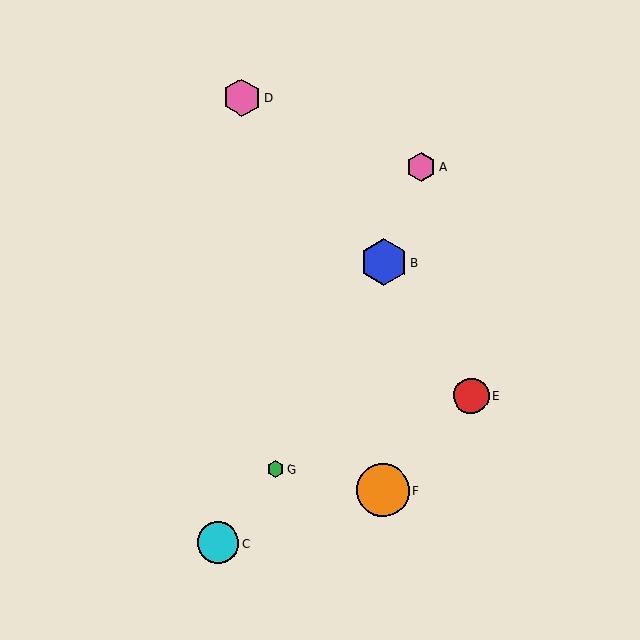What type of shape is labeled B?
Shape B is a blue hexagon.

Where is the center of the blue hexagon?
The center of the blue hexagon is at (384, 262).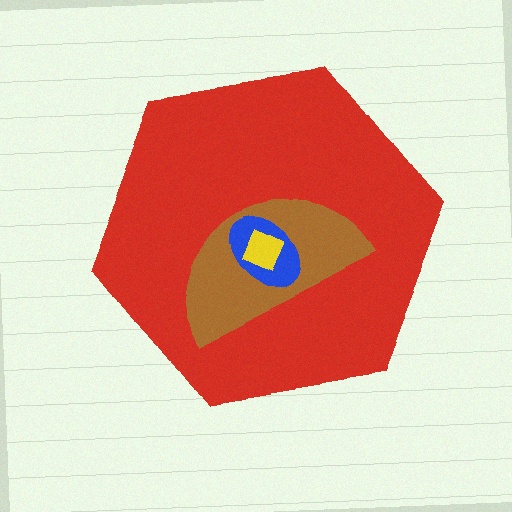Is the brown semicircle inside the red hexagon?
Yes.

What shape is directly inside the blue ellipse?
The yellow square.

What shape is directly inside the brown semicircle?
The blue ellipse.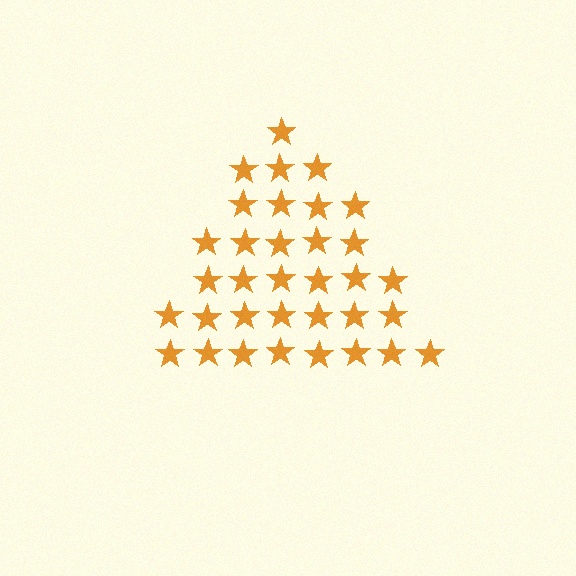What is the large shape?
The large shape is a triangle.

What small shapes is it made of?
It is made of small stars.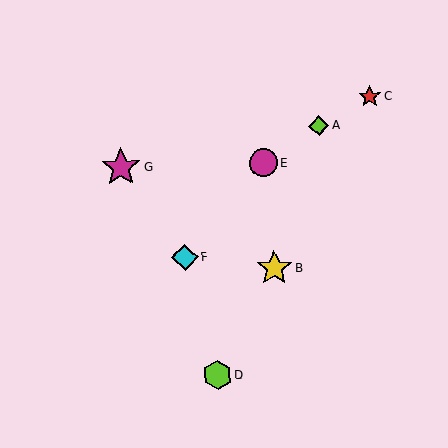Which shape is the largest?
The magenta star (labeled G) is the largest.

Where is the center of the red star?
The center of the red star is at (370, 96).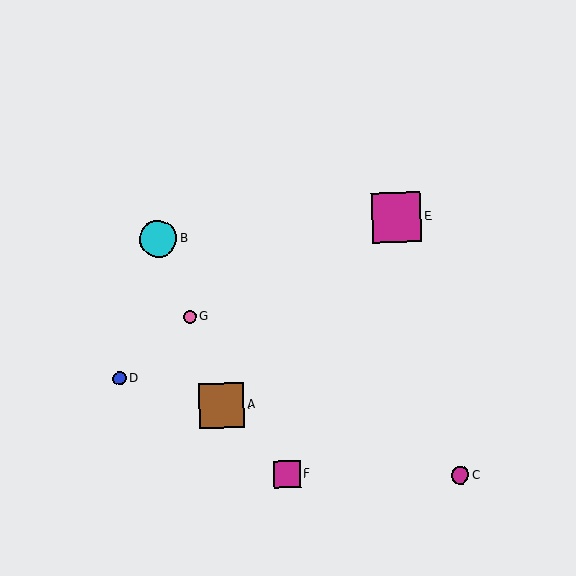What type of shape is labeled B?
Shape B is a cyan circle.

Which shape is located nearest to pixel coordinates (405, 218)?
The magenta square (labeled E) at (396, 217) is nearest to that location.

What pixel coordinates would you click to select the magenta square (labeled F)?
Click at (287, 474) to select the magenta square F.